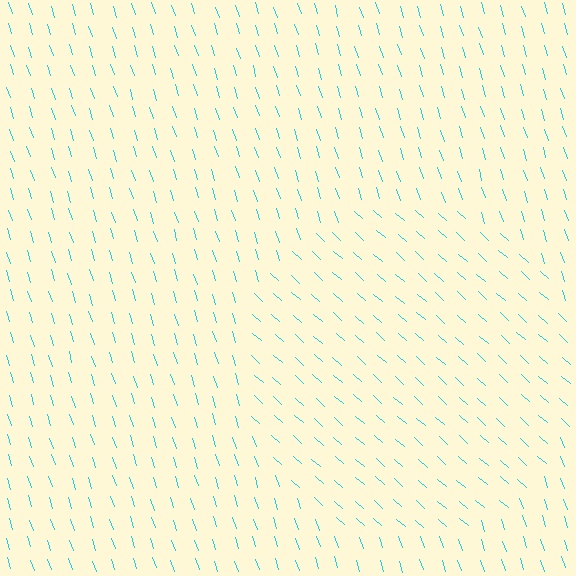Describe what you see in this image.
The image is filled with small cyan line segments. A circle region in the image has lines oriented differently from the surrounding lines, creating a visible texture boundary.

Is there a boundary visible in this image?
Yes, there is a texture boundary formed by a change in line orientation.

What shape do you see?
I see a circle.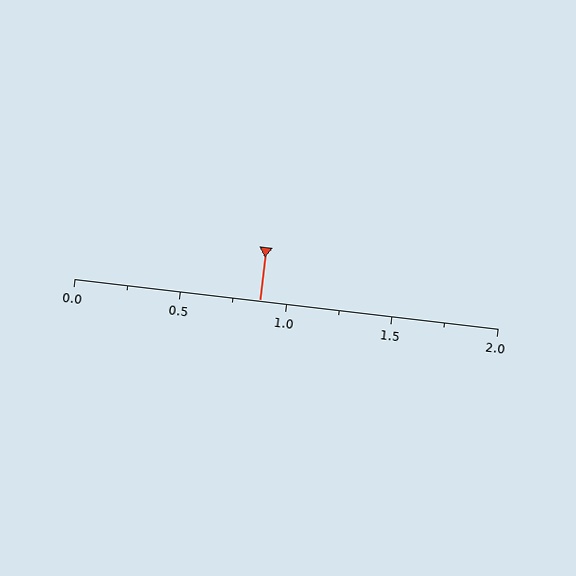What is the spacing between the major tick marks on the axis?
The major ticks are spaced 0.5 apart.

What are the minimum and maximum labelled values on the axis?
The axis runs from 0.0 to 2.0.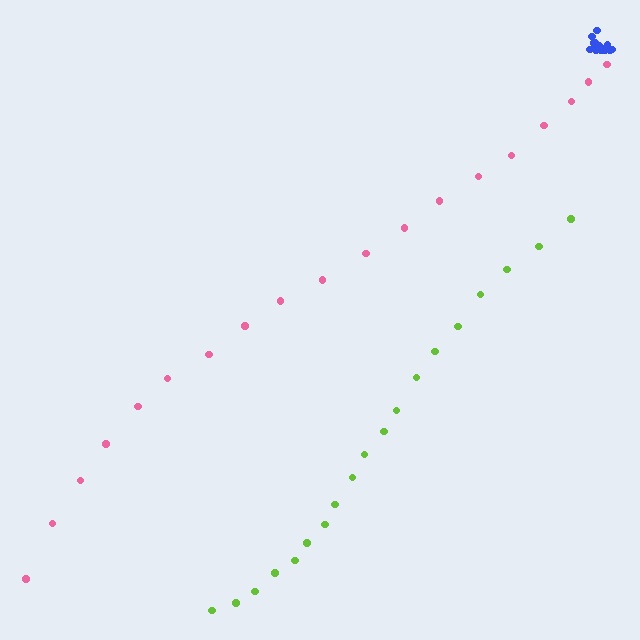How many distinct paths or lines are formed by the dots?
There are 3 distinct paths.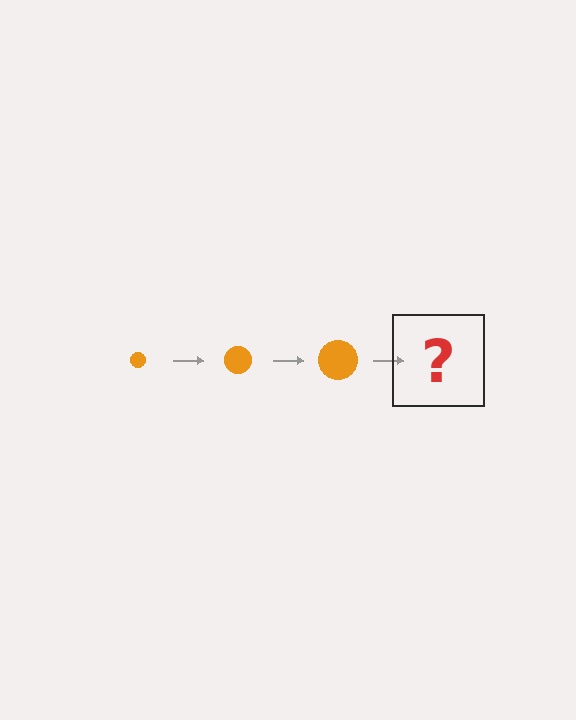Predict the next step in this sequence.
The next step is an orange circle, larger than the previous one.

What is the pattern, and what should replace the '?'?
The pattern is that the circle gets progressively larger each step. The '?' should be an orange circle, larger than the previous one.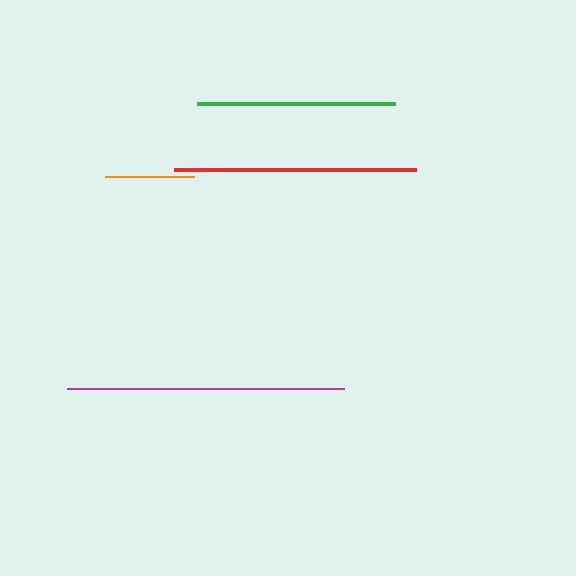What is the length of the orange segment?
The orange segment is approximately 88 pixels long.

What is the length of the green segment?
The green segment is approximately 198 pixels long.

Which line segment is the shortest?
The orange line is the shortest at approximately 88 pixels.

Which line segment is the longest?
The magenta line is the longest at approximately 277 pixels.